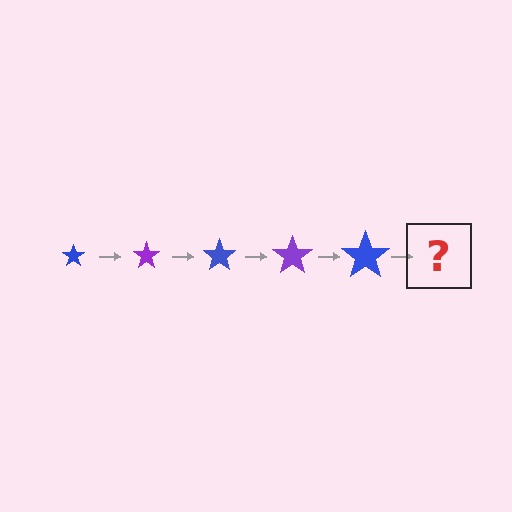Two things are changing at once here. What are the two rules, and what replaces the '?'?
The two rules are that the star grows larger each step and the color cycles through blue and purple. The '?' should be a purple star, larger than the previous one.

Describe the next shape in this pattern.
It should be a purple star, larger than the previous one.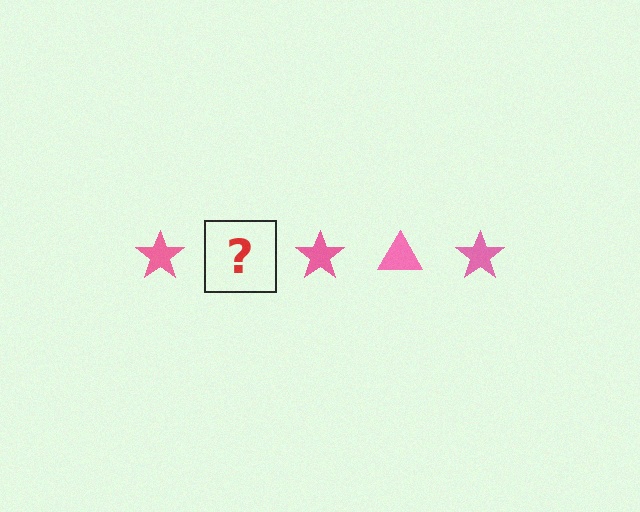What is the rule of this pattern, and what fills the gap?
The rule is that the pattern cycles through star, triangle shapes in pink. The gap should be filled with a pink triangle.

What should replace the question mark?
The question mark should be replaced with a pink triangle.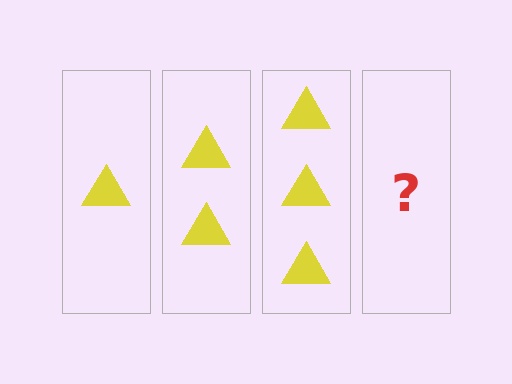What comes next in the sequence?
The next element should be 4 triangles.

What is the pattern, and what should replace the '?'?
The pattern is that each step adds one more triangle. The '?' should be 4 triangles.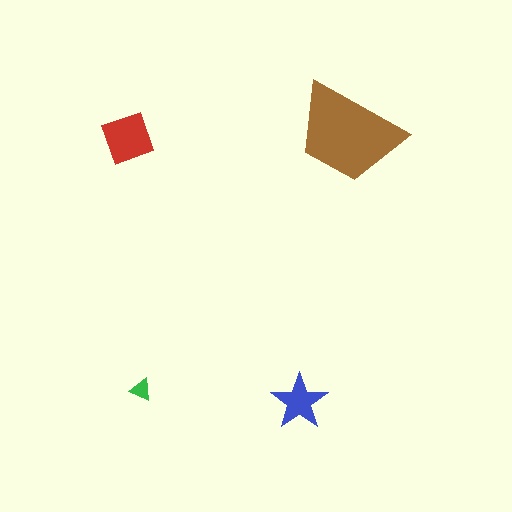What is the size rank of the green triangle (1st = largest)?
4th.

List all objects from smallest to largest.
The green triangle, the blue star, the red diamond, the brown trapezoid.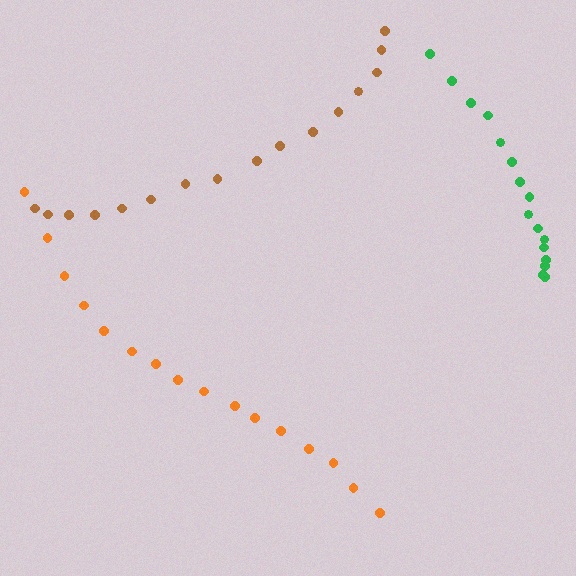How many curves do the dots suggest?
There are 3 distinct paths.